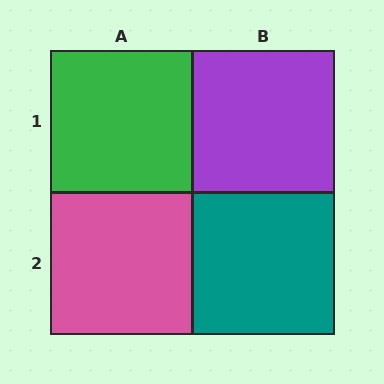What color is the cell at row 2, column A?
Pink.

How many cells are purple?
1 cell is purple.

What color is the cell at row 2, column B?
Teal.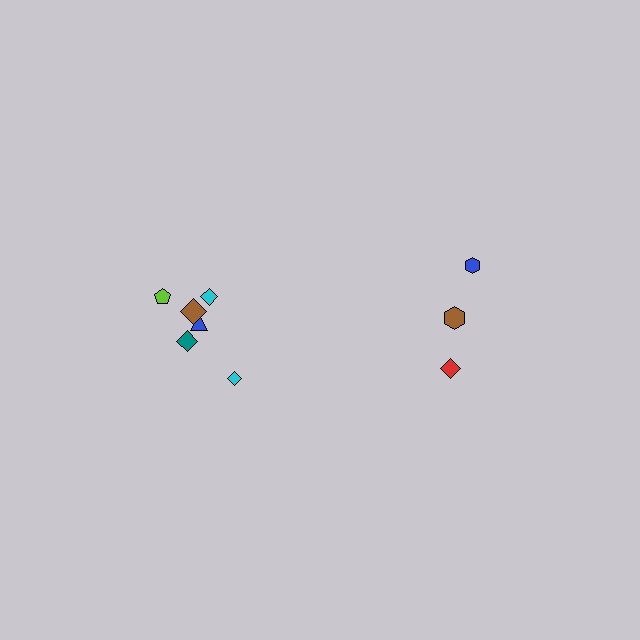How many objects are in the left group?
There are 6 objects.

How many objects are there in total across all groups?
There are 9 objects.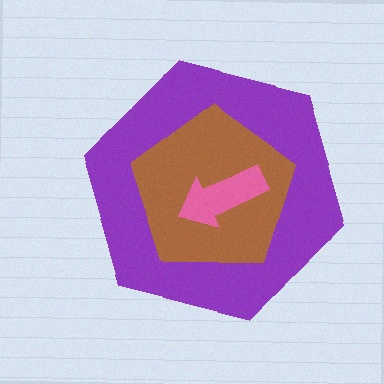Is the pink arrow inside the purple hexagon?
Yes.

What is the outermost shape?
The purple hexagon.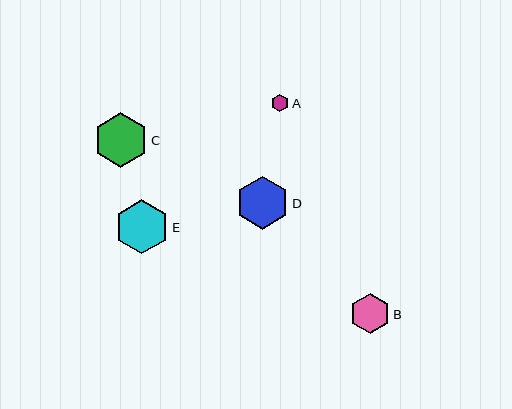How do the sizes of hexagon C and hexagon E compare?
Hexagon C and hexagon E are approximately the same size.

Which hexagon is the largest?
Hexagon C is the largest with a size of approximately 54 pixels.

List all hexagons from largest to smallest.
From largest to smallest: C, E, D, B, A.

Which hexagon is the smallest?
Hexagon A is the smallest with a size of approximately 17 pixels.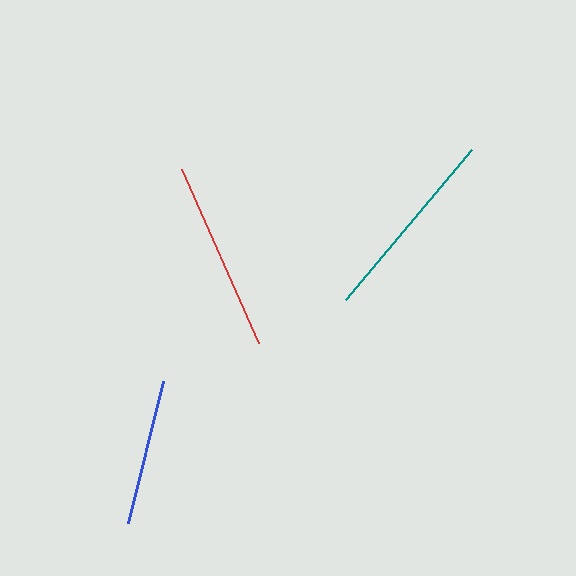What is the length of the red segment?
The red segment is approximately 190 pixels long.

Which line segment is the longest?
The teal line is the longest at approximately 196 pixels.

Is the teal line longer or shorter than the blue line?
The teal line is longer than the blue line.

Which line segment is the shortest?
The blue line is the shortest at approximately 146 pixels.